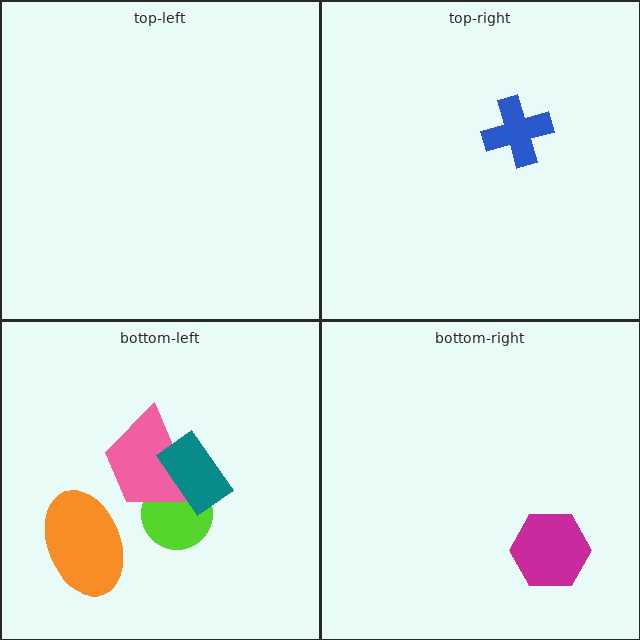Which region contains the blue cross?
The top-right region.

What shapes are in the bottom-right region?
The magenta hexagon.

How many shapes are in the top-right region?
1.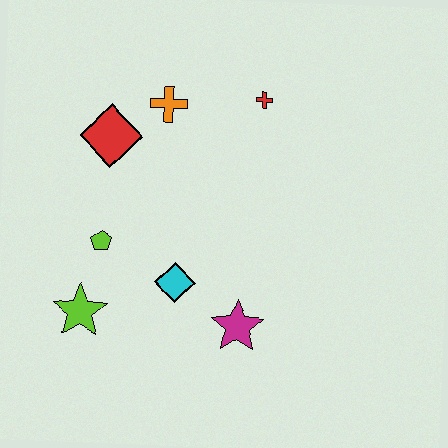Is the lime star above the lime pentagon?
No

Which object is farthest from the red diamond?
The magenta star is farthest from the red diamond.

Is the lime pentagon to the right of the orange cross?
No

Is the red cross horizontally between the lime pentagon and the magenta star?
No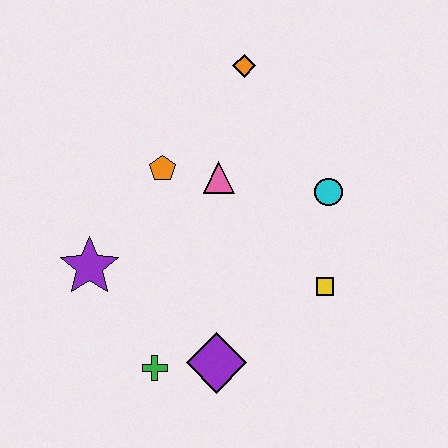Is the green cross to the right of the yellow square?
No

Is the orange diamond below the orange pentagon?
No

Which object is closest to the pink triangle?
The orange pentagon is closest to the pink triangle.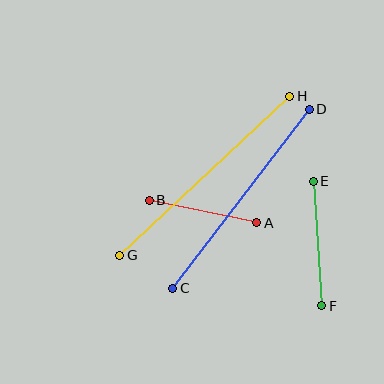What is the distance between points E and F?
The distance is approximately 125 pixels.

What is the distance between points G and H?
The distance is approximately 233 pixels.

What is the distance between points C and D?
The distance is approximately 225 pixels.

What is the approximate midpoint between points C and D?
The midpoint is at approximately (241, 199) pixels.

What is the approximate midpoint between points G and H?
The midpoint is at approximately (205, 176) pixels.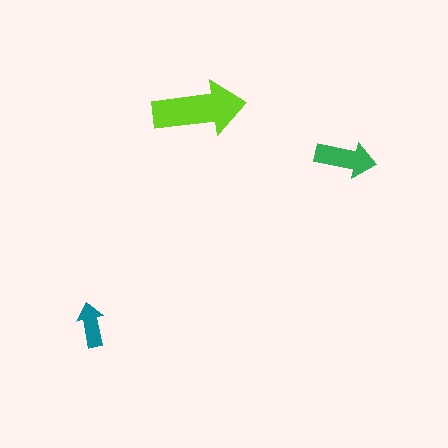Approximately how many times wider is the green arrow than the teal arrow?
About 1.5 times wider.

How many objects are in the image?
There are 3 objects in the image.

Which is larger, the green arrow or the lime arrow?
The lime one.